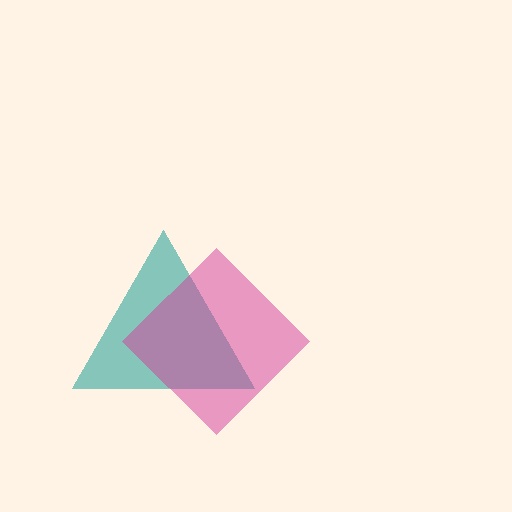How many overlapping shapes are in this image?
There are 2 overlapping shapes in the image.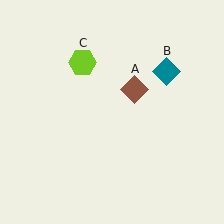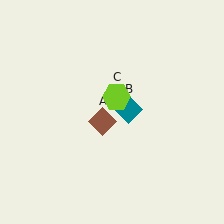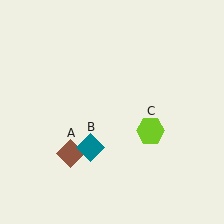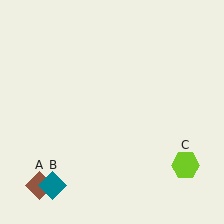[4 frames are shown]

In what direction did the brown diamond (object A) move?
The brown diamond (object A) moved down and to the left.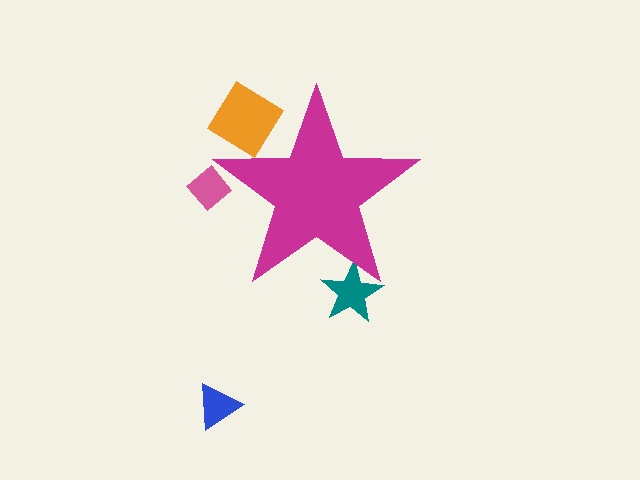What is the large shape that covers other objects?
A magenta star.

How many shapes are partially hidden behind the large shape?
3 shapes are partially hidden.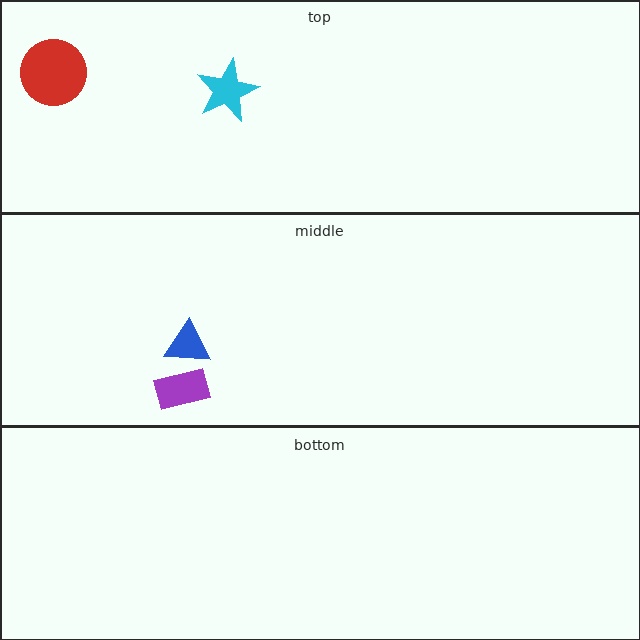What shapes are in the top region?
The cyan star, the red circle.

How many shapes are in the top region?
2.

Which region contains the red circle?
The top region.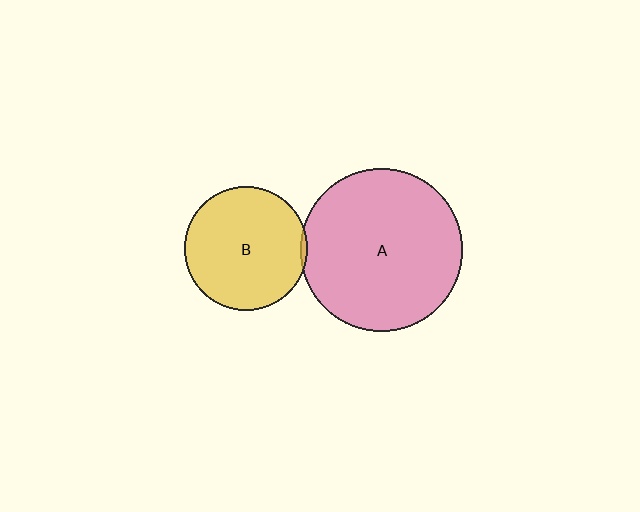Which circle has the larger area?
Circle A (pink).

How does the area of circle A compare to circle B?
Approximately 1.7 times.